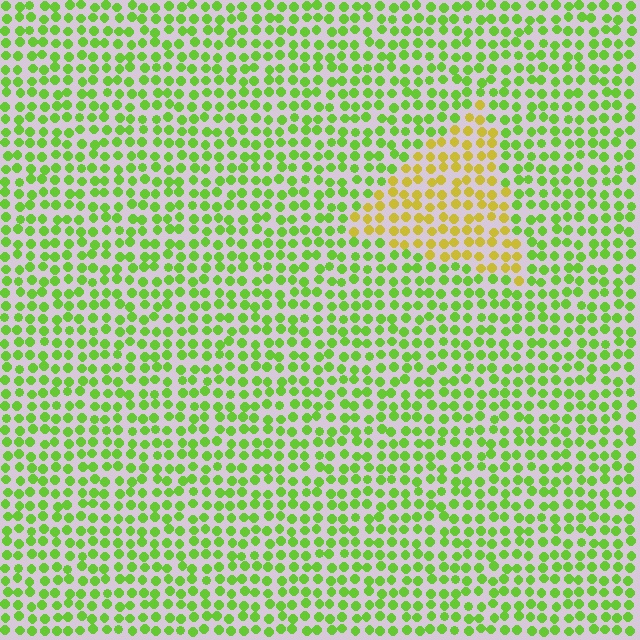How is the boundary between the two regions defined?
The boundary is defined purely by a slight shift in hue (about 46 degrees). Spacing, size, and orientation are identical on both sides.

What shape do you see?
I see a triangle.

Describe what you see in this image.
The image is filled with small lime elements in a uniform arrangement. A triangle-shaped region is visible where the elements are tinted to a slightly different hue, forming a subtle color boundary.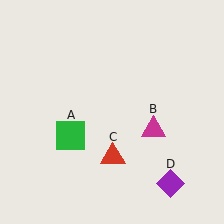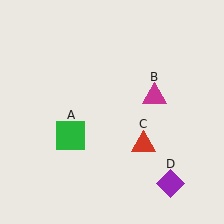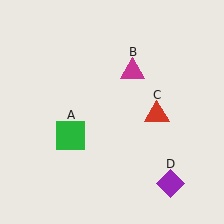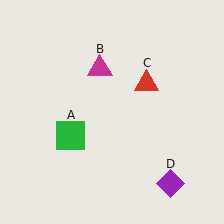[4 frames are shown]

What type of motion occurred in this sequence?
The magenta triangle (object B), red triangle (object C) rotated counterclockwise around the center of the scene.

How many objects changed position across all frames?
2 objects changed position: magenta triangle (object B), red triangle (object C).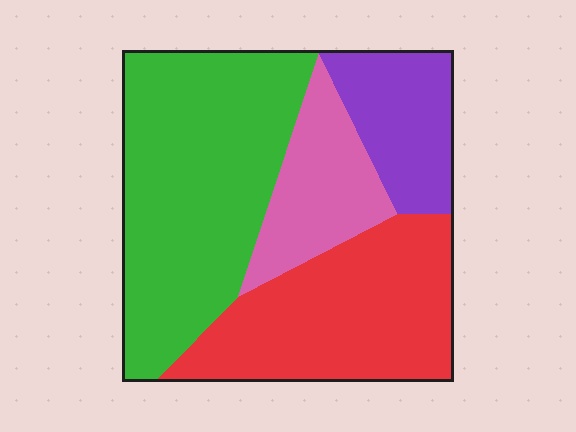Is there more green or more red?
Green.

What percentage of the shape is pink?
Pink takes up about one sixth (1/6) of the shape.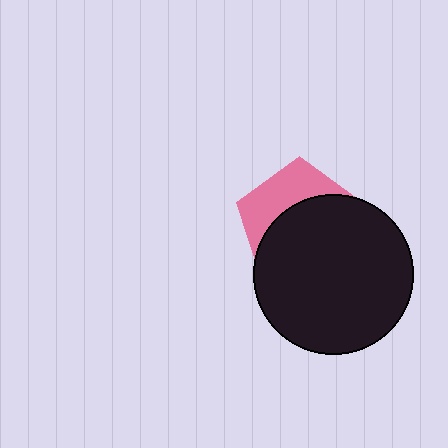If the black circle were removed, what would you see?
You would see the complete pink pentagon.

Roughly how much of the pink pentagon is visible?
A small part of it is visible (roughly 37%).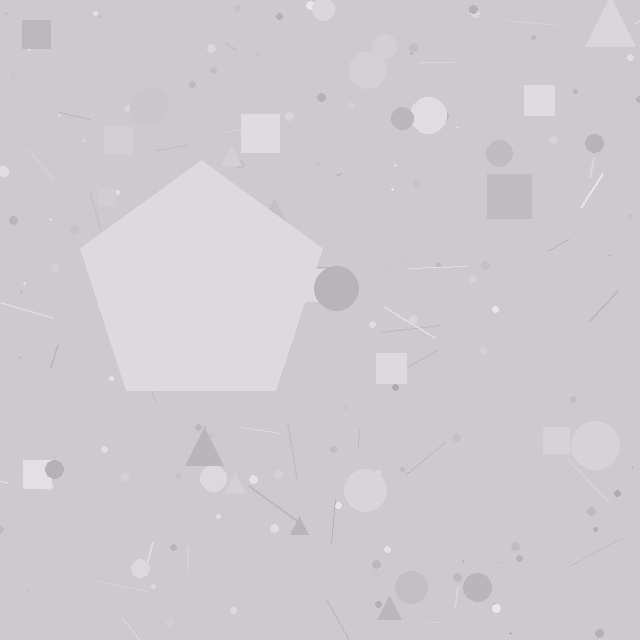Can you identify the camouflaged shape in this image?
The camouflaged shape is a pentagon.